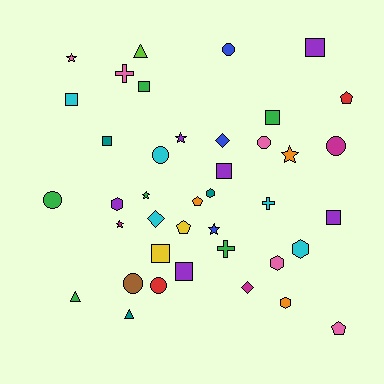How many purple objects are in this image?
There are 6 purple objects.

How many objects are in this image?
There are 40 objects.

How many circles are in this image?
There are 7 circles.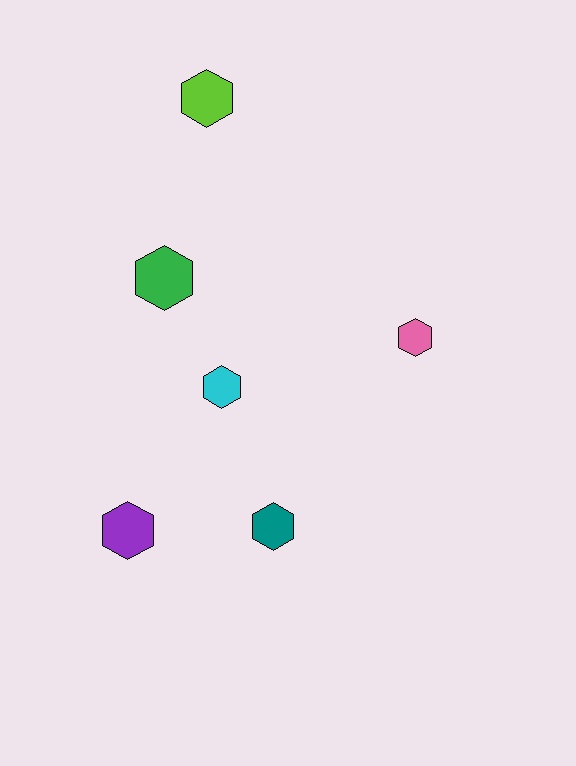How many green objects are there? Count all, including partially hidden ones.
There is 1 green object.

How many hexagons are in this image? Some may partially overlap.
There are 6 hexagons.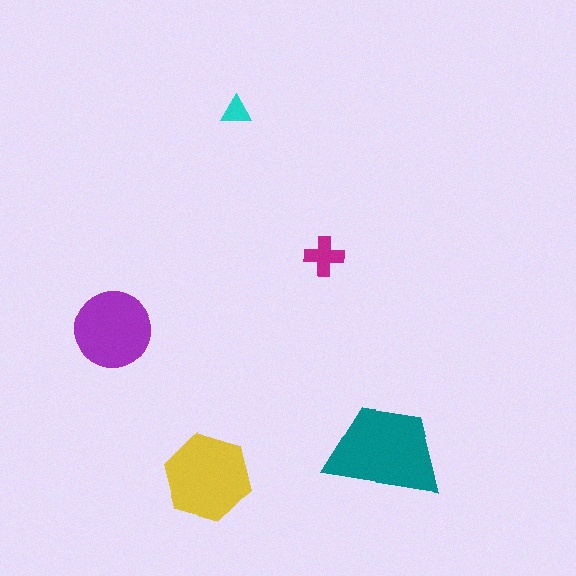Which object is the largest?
The teal trapezoid.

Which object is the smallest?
The cyan triangle.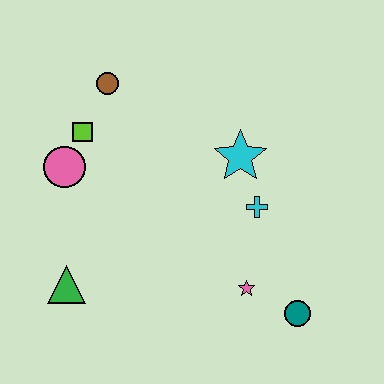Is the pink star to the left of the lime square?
No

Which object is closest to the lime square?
The pink circle is closest to the lime square.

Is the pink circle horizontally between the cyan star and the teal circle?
No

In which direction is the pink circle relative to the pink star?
The pink circle is to the left of the pink star.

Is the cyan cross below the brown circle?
Yes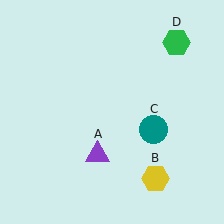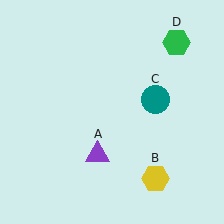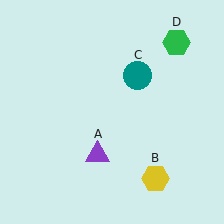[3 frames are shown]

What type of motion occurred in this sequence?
The teal circle (object C) rotated counterclockwise around the center of the scene.